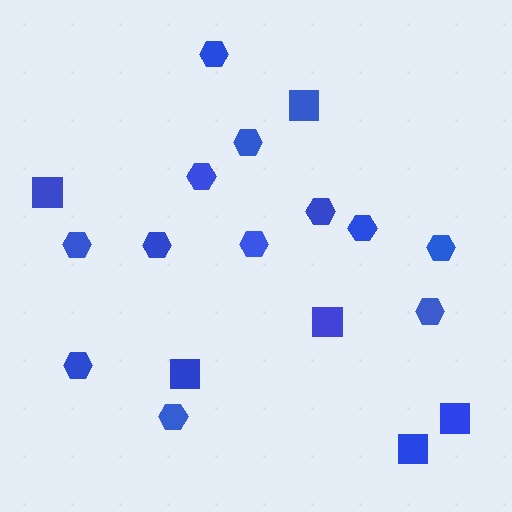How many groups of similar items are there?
There are 2 groups: one group of hexagons (12) and one group of squares (6).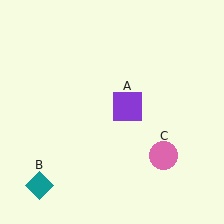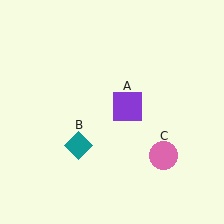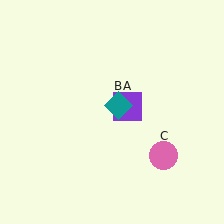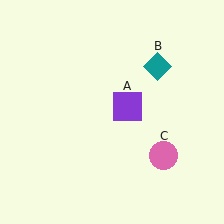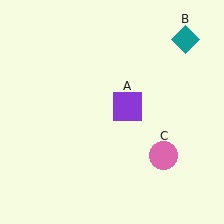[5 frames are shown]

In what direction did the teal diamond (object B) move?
The teal diamond (object B) moved up and to the right.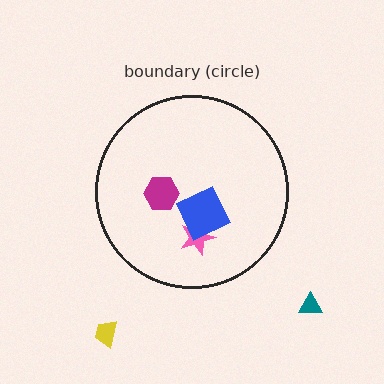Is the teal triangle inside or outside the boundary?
Outside.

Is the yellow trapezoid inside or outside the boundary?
Outside.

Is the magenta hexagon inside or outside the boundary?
Inside.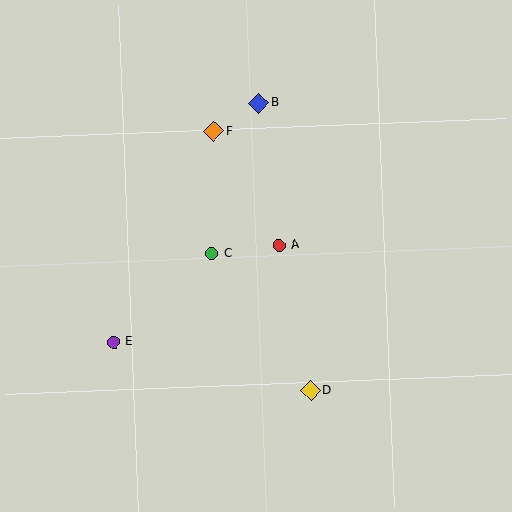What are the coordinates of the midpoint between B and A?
The midpoint between B and A is at (269, 174).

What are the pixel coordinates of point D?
Point D is at (310, 391).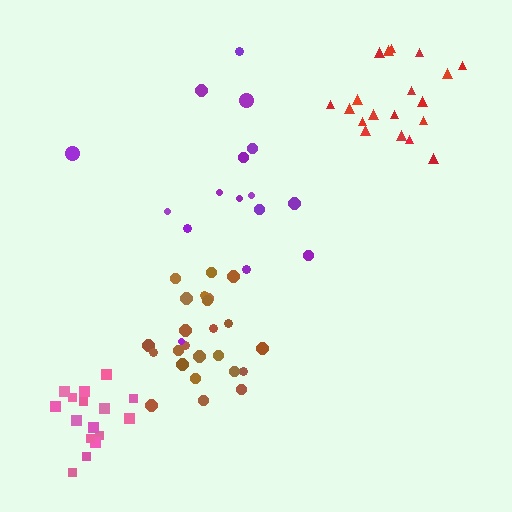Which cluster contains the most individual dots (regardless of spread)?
Brown (24).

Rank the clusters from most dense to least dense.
pink, brown, red, purple.